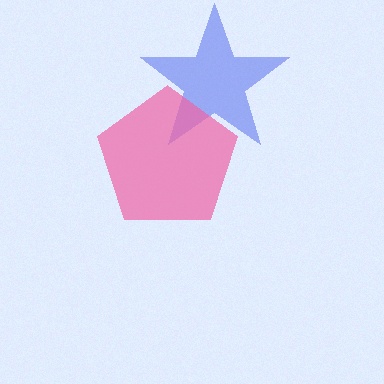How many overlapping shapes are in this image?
There are 2 overlapping shapes in the image.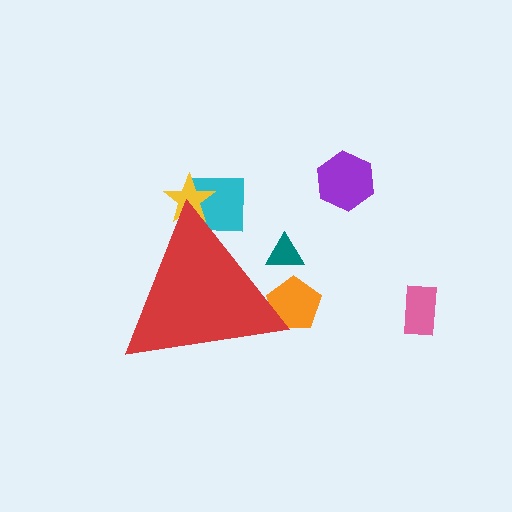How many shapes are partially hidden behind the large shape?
4 shapes are partially hidden.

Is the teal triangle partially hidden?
Yes, the teal triangle is partially hidden behind the red triangle.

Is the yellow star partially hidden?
Yes, the yellow star is partially hidden behind the red triangle.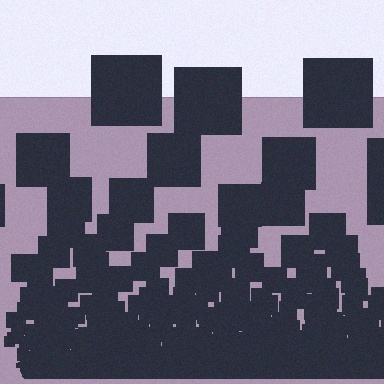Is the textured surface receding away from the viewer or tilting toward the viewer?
The surface appears to tilt toward the viewer. Texture elements get larger and sparser toward the top.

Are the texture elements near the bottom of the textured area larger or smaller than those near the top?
Smaller. The gradient is inverted — elements near the bottom are smaller and denser.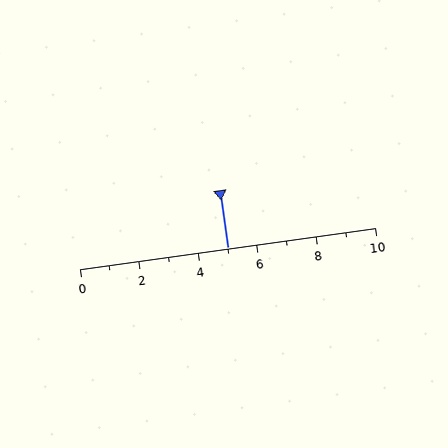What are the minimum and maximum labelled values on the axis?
The axis runs from 0 to 10.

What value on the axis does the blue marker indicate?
The marker indicates approximately 5.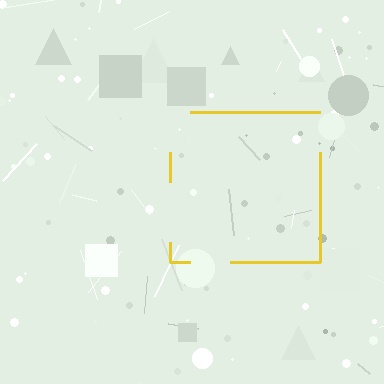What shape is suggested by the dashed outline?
The dashed outline suggests a square.